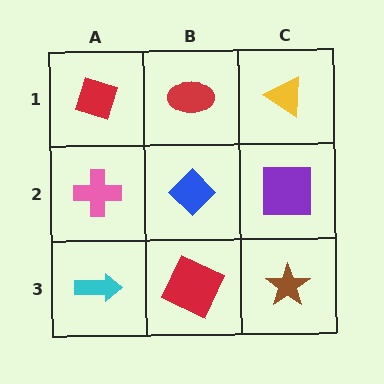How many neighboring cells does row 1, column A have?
2.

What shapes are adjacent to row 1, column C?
A purple square (row 2, column C), a red ellipse (row 1, column B).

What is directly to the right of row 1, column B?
A yellow triangle.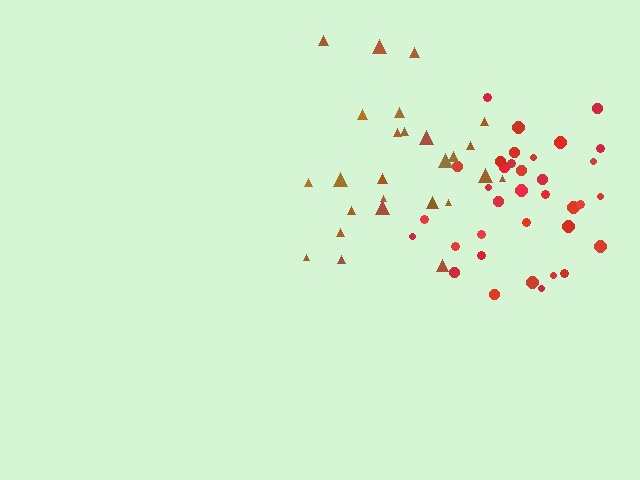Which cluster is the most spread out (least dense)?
Brown.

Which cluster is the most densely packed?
Red.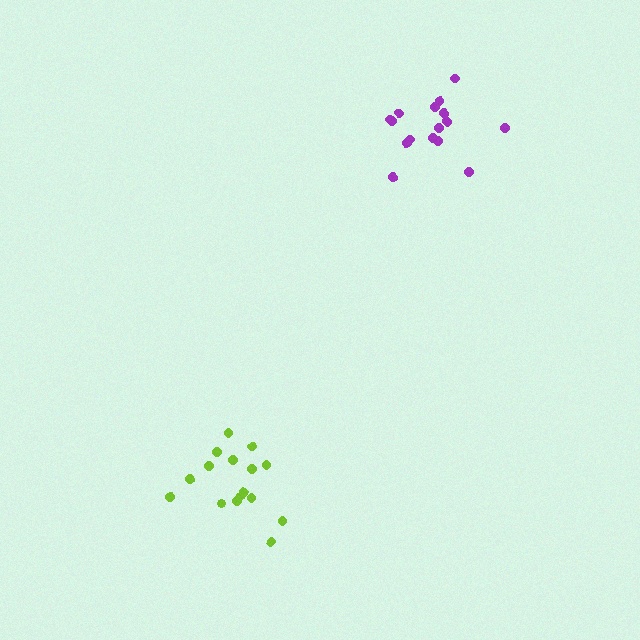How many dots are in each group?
Group 1: 17 dots, Group 2: 16 dots (33 total).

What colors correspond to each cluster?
The clusters are colored: purple, lime.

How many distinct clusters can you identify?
There are 2 distinct clusters.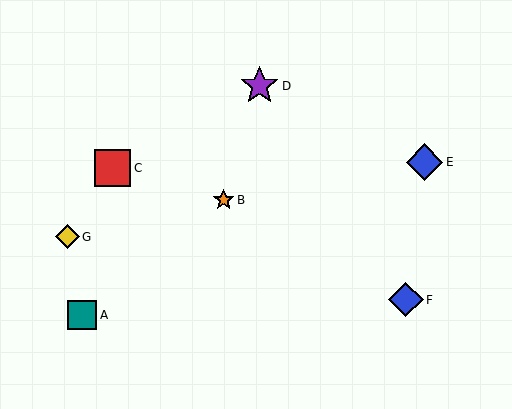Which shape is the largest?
The purple star (labeled D) is the largest.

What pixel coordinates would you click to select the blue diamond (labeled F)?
Click at (406, 300) to select the blue diamond F.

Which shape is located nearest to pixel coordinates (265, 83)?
The purple star (labeled D) at (260, 86) is nearest to that location.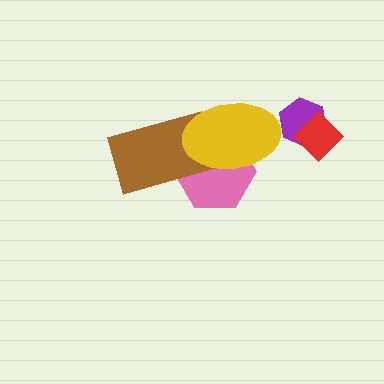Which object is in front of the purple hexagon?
The red diamond is in front of the purple hexagon.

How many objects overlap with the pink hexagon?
2 objects overlap with the pink hexagon.